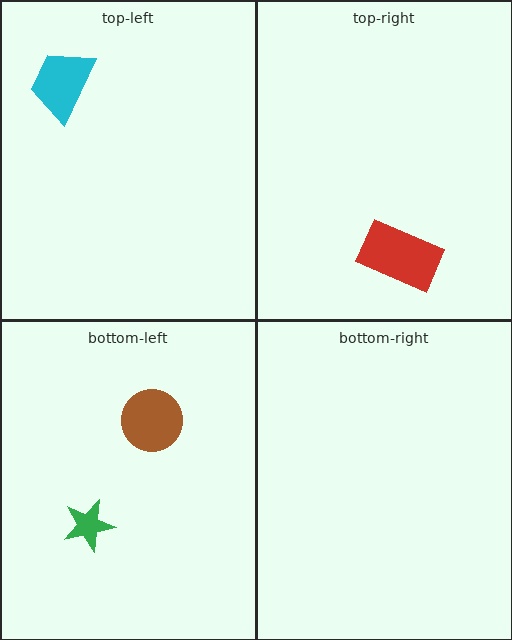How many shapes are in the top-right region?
1.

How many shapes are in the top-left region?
1.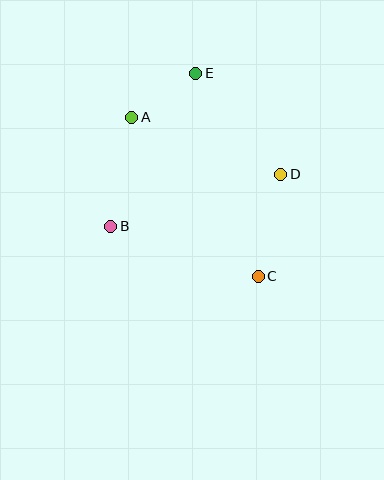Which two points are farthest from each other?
Points C and E are farthest from each other.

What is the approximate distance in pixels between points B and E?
The distance between B and E is approximately 175 pixels.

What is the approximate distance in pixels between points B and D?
The distance between B and D is approximately 178 pixels.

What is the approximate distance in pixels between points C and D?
The distance between C and D is approximately 104 pixels.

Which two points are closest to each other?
Points A and E are closest to each other.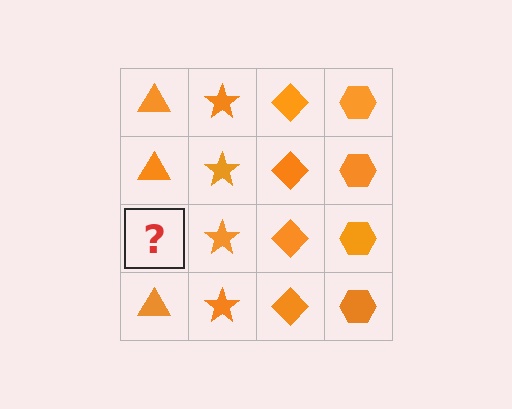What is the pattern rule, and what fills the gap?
The rule is that each column has a consistent shape. The gap should be filled with an orange triangle.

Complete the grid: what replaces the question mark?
The question mark should be replaced with an orange triangle.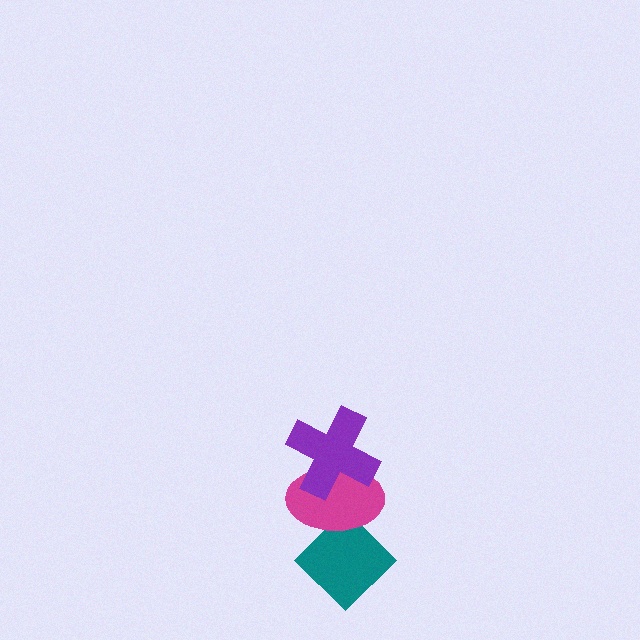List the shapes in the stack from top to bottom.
From top to bottom: the purple cross, the magenta ellipse, the teal diamond.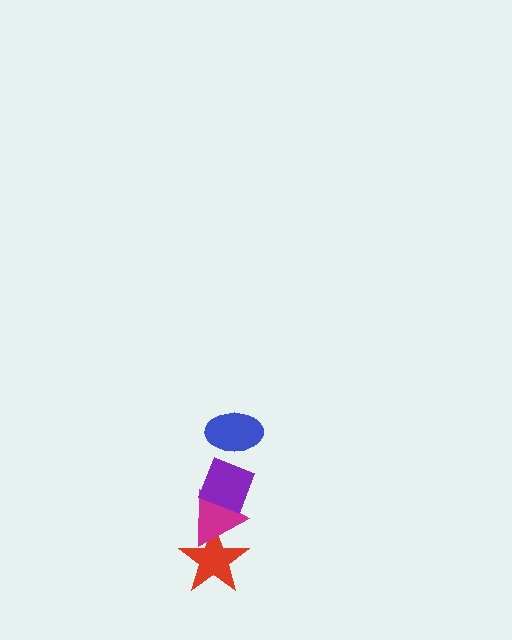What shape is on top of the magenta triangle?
The purple diamond is on top of the magenta triangle.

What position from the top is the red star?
The red star is 4th from the top.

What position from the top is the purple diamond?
The purple diamond is 2nd from the top.